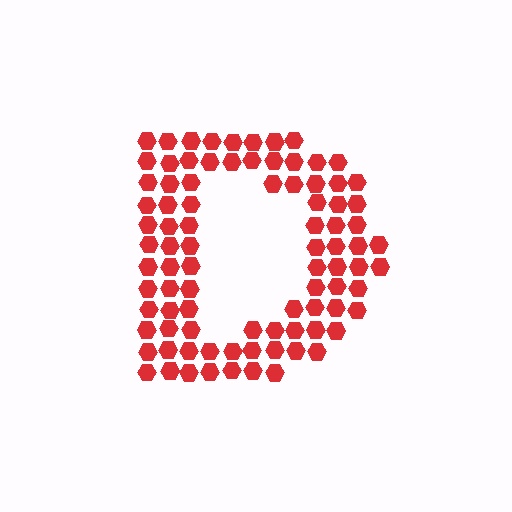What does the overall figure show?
The overall figure shows the letter D.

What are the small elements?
The small elements are hexagons.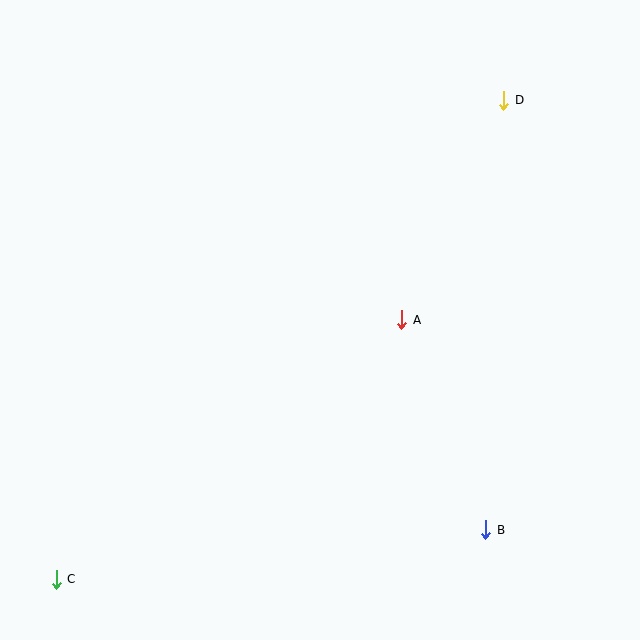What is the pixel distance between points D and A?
The distance between D and A is 242 pixels.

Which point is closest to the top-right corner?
Point D is closest to the top-right corner.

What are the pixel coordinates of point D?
Point D is at (504, 100).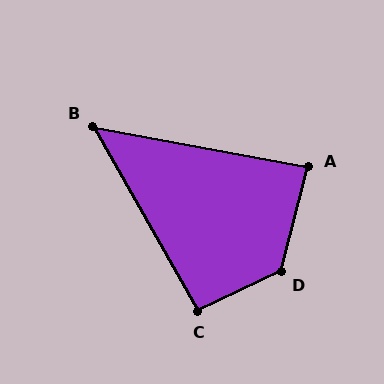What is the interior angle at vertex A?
Approximately 86 degrees (approximately right).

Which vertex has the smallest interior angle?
B, at approximately 50 degrees.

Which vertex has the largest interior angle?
D, at approximately 130 degrees.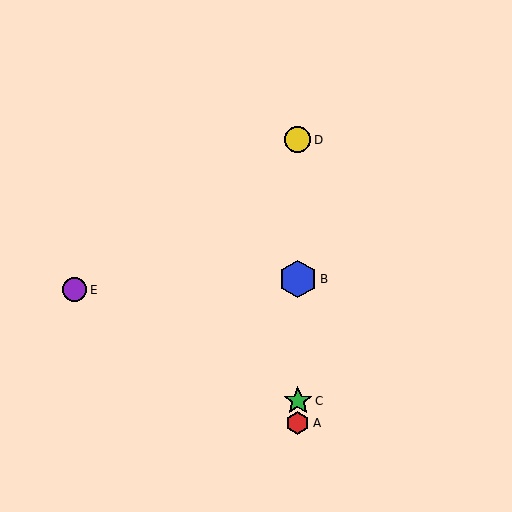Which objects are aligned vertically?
Objects A, B, C, D are aligned vertically.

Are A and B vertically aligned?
Yes, both are at x≈298.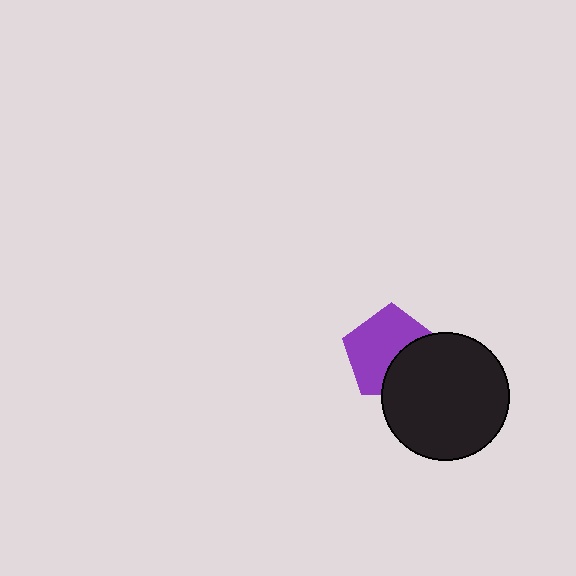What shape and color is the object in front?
The object in front is a black circle.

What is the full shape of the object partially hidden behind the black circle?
The partially hidden object is a purple pentagon.